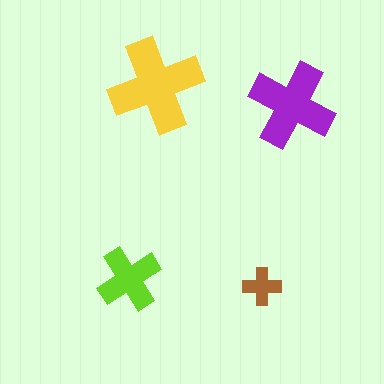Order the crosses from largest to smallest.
the yellow one, the purple one, the lime one, the brown one.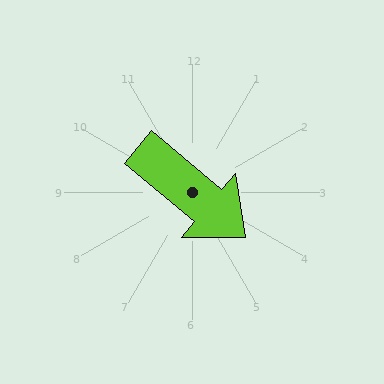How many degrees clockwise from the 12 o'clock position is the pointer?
Approximately 130 degrees.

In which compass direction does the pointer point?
Southeast.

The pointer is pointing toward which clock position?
Roughly 4 o'clock.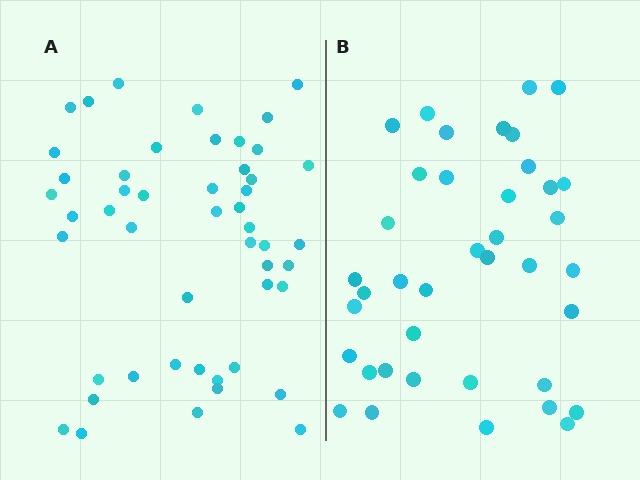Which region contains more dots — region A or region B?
Region A (the left region) has more dots.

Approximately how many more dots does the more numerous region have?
Region A has roughly 10 or so more dots than region B.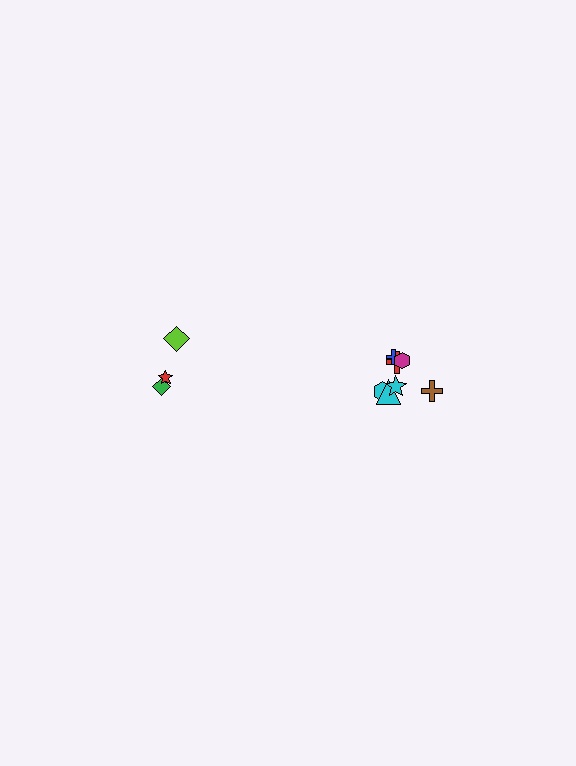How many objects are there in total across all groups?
There are 10 objects.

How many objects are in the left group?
There are 3 objects.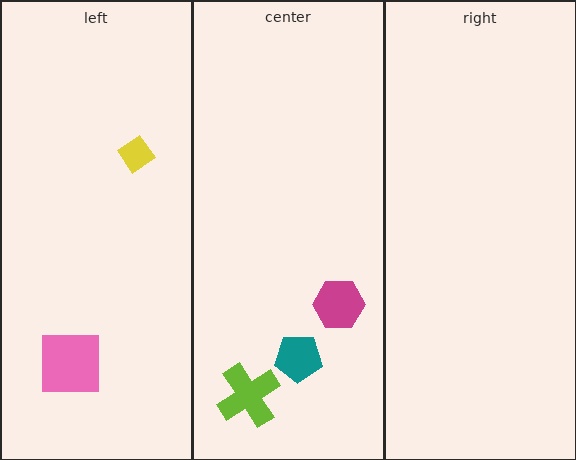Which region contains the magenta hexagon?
The center region.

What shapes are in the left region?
The pink square, the yellow diamond.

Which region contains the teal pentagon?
The center region.